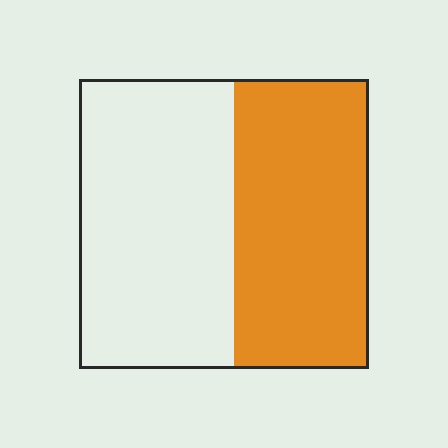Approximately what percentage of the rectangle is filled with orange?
Approximately 45%.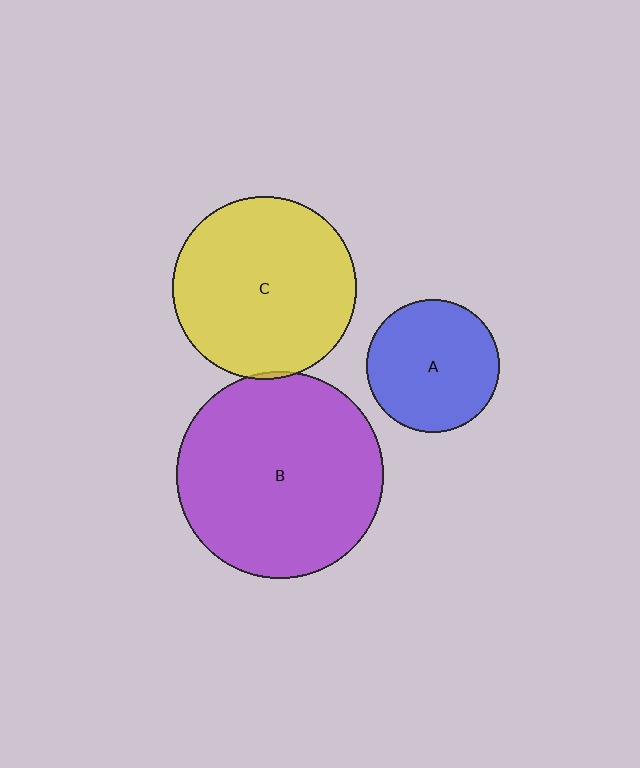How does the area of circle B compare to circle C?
Approximately 1.3 times.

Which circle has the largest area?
Circle B (purple).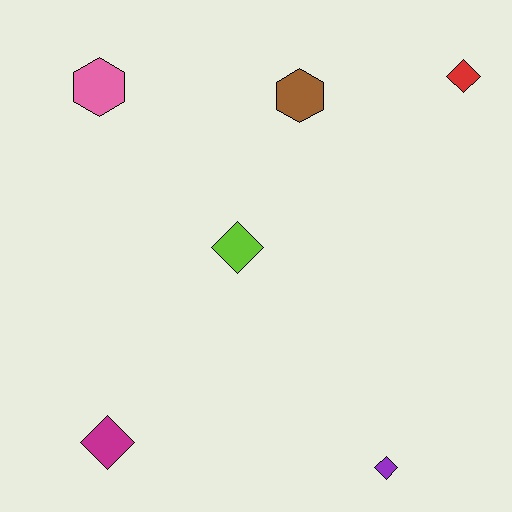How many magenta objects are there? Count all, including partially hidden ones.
There is 1 magenta object.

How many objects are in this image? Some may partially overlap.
There are 6 objects.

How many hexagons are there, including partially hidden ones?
There are 2 hexagons.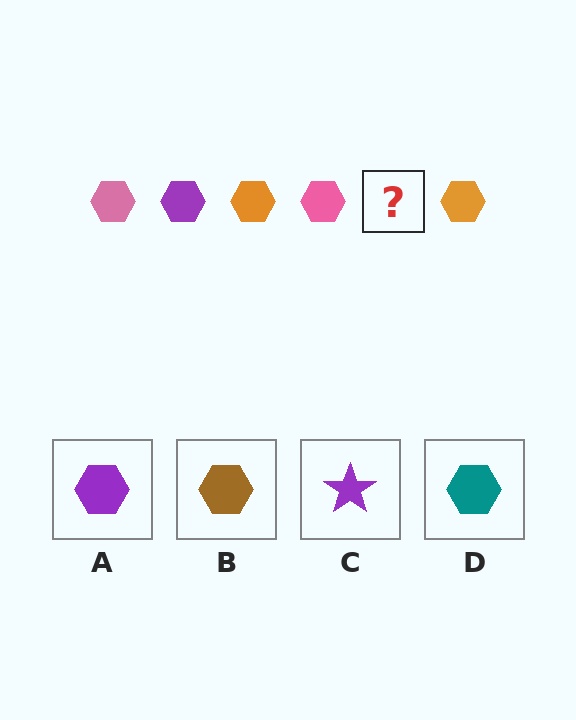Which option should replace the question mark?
Option A.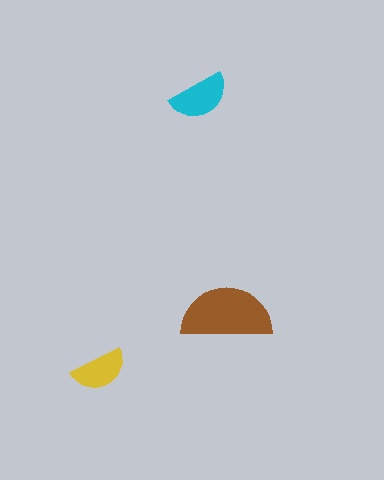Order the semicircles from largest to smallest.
the brown one, the cyan one, the yellow one.